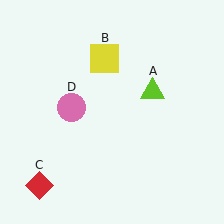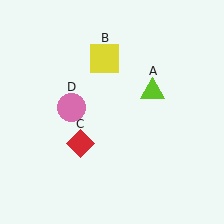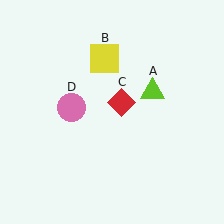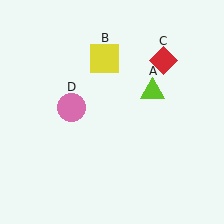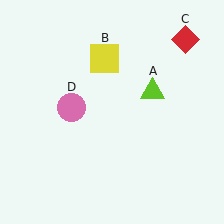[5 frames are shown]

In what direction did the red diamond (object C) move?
The red diamond (object C) moved up and to the right.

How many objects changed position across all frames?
1 object changed position: red diamond (object C).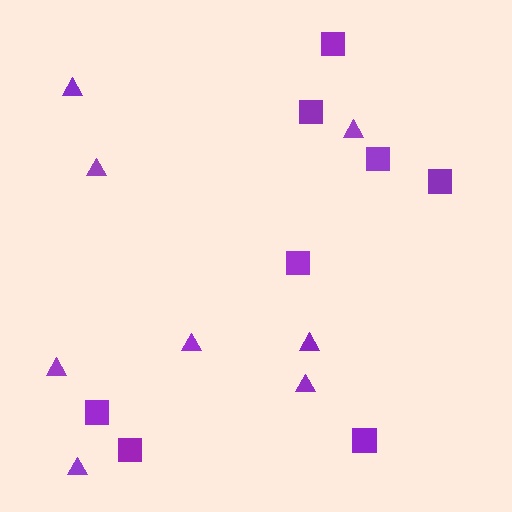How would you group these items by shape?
There are 2 groups: one group of squares (8) and one group of triangles (8).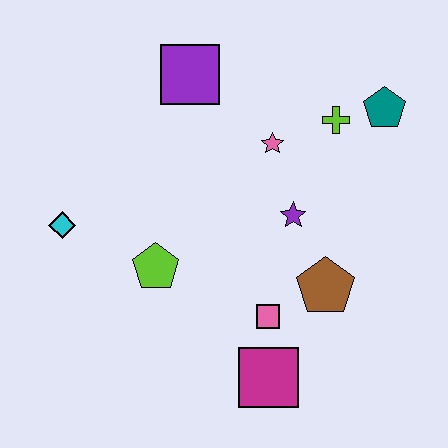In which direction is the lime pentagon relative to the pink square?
The lime pentagon is to the left of the pink square.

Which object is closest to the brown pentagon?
The pink square is closest to the brown pentagon.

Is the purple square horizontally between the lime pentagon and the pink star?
Yes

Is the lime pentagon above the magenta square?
Yes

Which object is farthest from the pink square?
The purple square is farthest from the pink square.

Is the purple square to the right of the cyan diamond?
Yes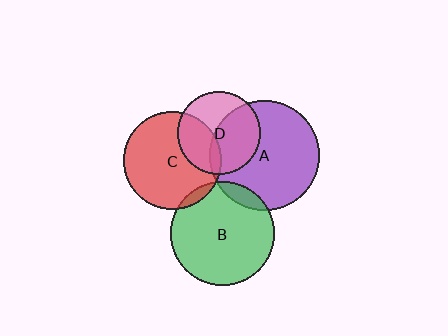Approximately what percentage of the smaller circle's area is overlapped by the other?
Approximately 5%.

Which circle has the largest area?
Circle A (purple).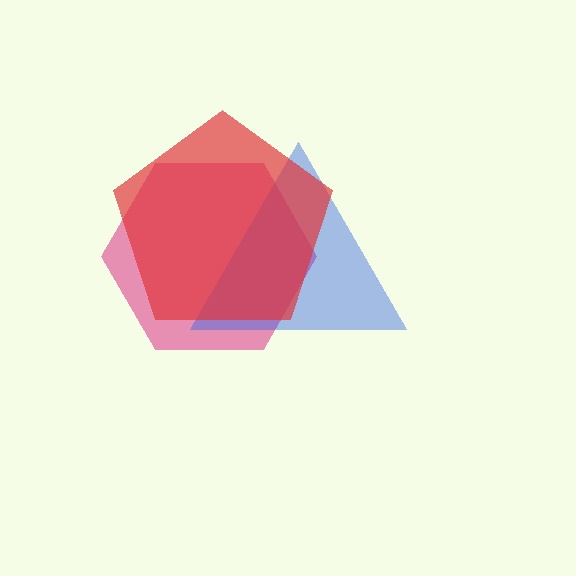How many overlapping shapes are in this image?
There are 3 overlapping shapes in the image.